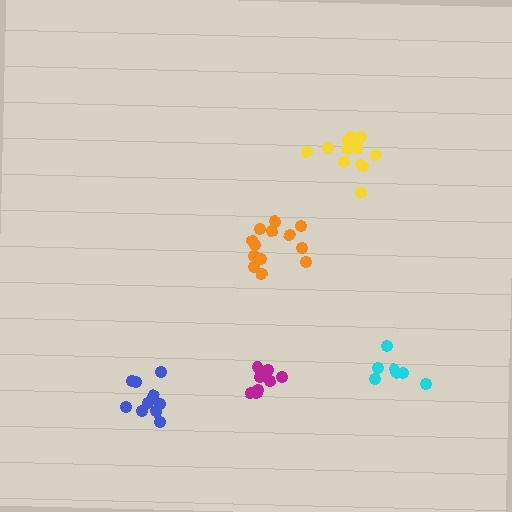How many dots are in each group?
Group 1: 9 dots, Group 2: 10 dots, Group 3: 13 dots, Group 4: 13 dots, Group 5: 7 dots (52 total).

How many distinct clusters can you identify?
There are 5 distinct clusters.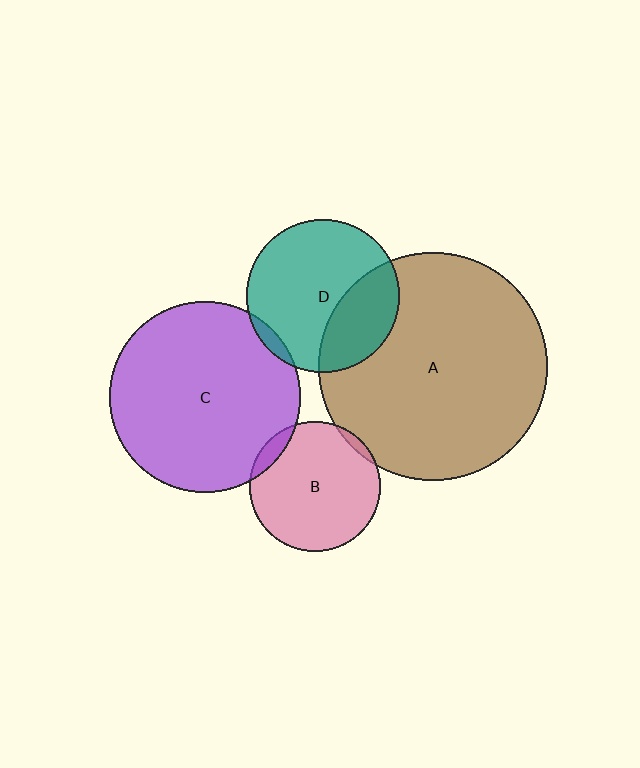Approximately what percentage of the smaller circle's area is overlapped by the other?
Approximately 30%.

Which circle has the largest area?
Circle A (brown).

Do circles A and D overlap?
Yes.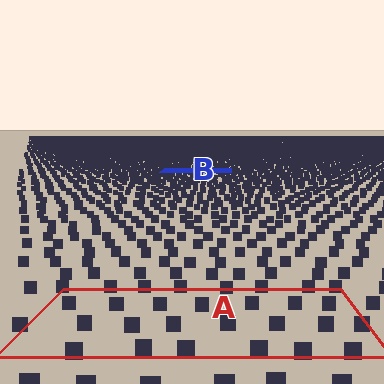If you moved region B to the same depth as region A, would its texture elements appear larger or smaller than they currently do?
They would appear larger. At a closer depth, the same texture elements are projected at a bigger on-screen size.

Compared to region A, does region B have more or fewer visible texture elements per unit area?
Region B has more texture elements per unit area — they are packed more densely because it is farther away.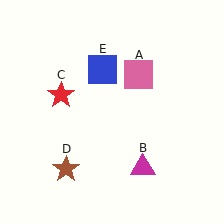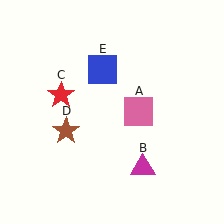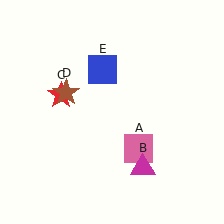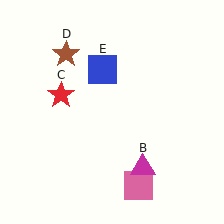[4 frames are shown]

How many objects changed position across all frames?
2 objects changed position: pink square (object A), brown star (object D).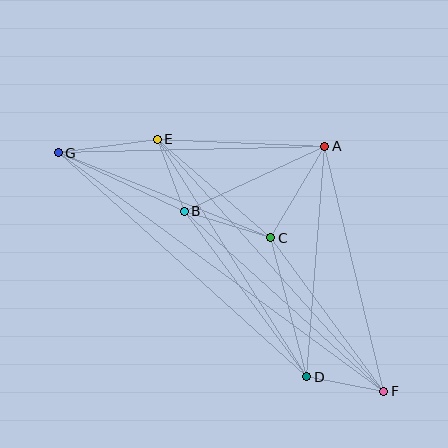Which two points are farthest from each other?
Points F and G are farthest from each other.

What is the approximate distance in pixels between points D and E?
The distance between D and E is approximately 281 pixels.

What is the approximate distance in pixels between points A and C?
The distance between A and C is approximately 106 pixels.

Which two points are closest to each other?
Points B and E are closest to each other.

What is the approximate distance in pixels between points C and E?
The distance between C and E is approximately 150 pixels.